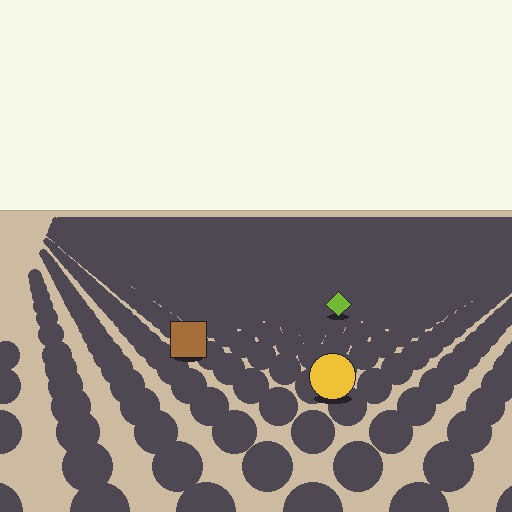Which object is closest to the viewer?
The yellow circle is closest. The texture marks near it are larger and more spread out.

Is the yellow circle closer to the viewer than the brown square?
Yes. The yellow circle is closer — you can tell from the texture gradient: the ground texture is coarser near it.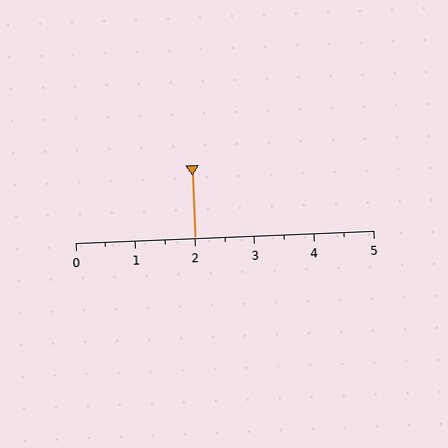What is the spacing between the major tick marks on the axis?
The major ticks are spaced 1 apart.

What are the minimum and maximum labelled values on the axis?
The axis runs from 0 to 5.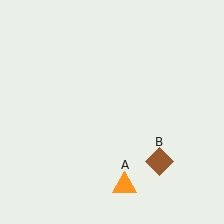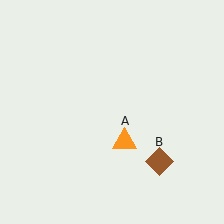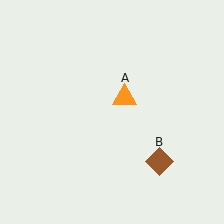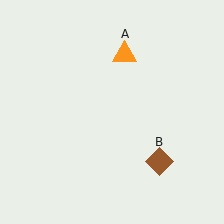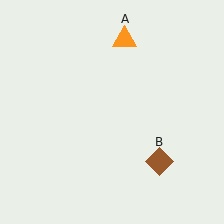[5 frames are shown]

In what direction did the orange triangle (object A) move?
The orange triangle (object A) moved up.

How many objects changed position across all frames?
1 object changed position: orange triangle (object A).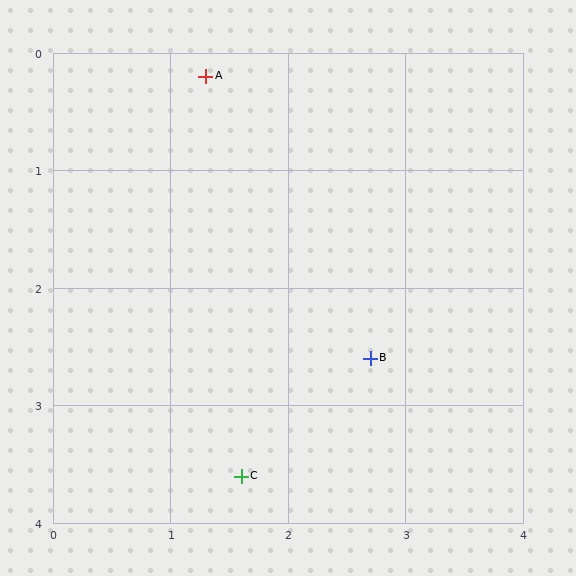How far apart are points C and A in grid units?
Points C and A are about 3.4 grid units apart.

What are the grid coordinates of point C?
Point C is at approximately (1.6, 3.6).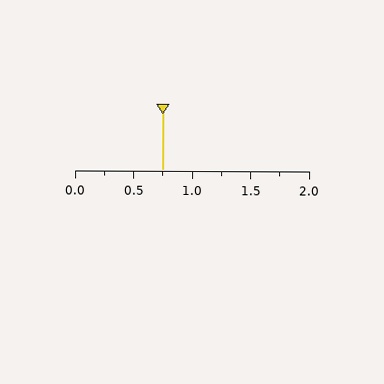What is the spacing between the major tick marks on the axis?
The major ticks are spaced 0.5 apart.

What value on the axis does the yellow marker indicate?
The marker indicates approximately 0.75.